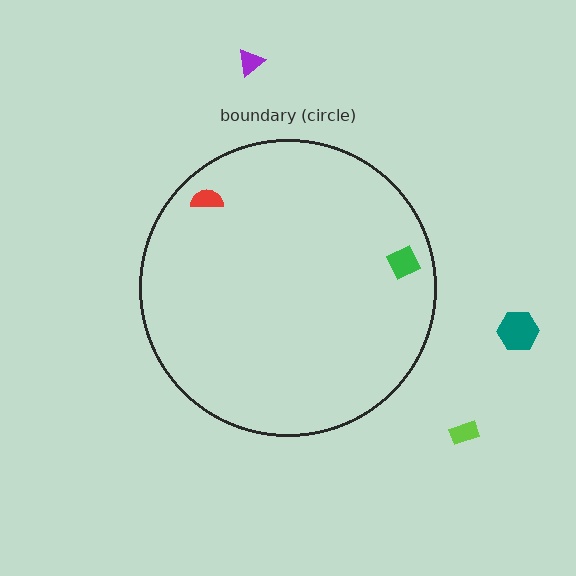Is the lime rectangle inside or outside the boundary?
Outside.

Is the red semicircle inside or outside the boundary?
Inside.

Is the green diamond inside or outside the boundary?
Inside.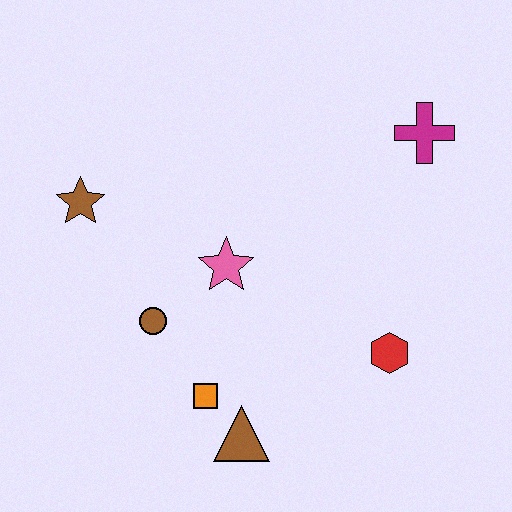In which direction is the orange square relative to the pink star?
The orange square is below the pink star.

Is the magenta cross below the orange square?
No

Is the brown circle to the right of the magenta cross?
No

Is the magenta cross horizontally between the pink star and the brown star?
No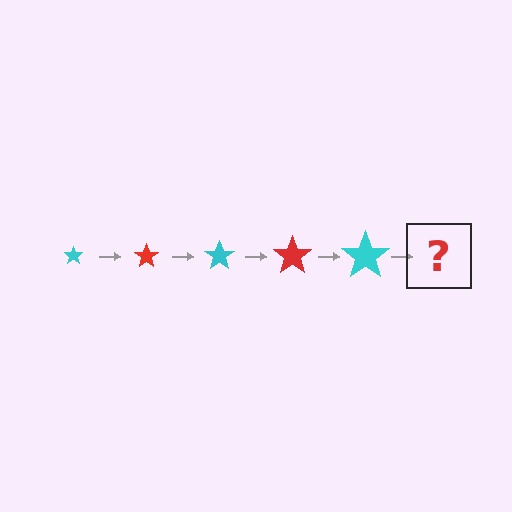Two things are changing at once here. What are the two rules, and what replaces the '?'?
The two rules are that the star grows larger each step and the color cycles through cyan and red. The '?' should be a red star, larger than the previous one.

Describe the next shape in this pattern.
It should be a red star, larger than the previous one.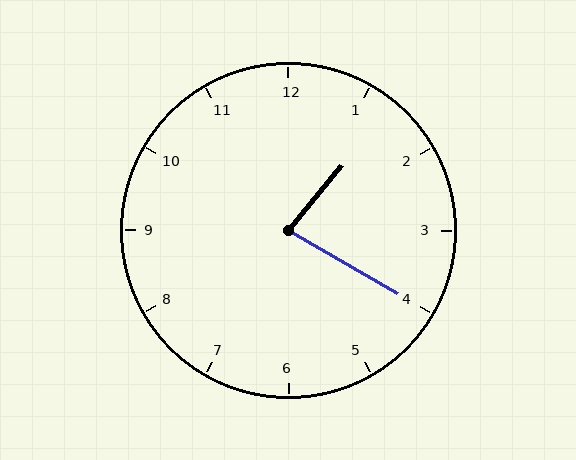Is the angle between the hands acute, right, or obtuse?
It is acute.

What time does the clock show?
1:20.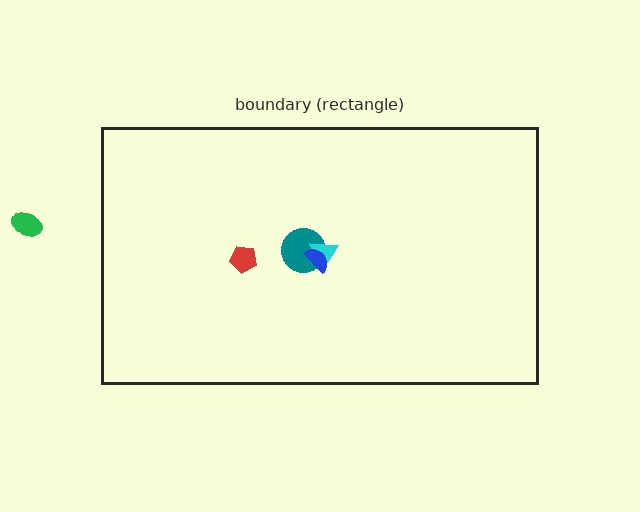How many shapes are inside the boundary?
4 inside, 1 outside.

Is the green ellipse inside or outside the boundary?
Outside.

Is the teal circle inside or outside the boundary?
Inside.